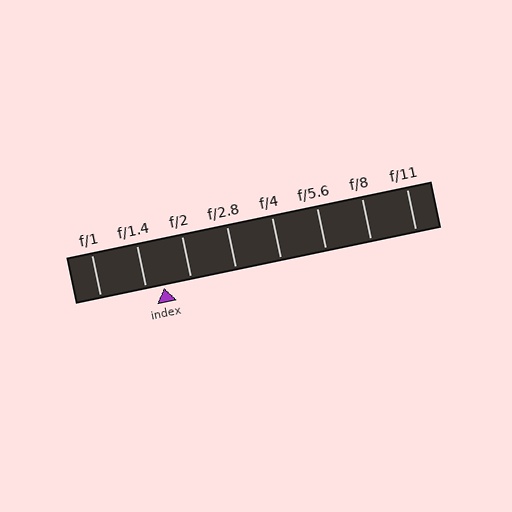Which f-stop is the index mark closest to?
The index mark is closest to f/1.4.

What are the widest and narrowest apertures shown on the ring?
The widest aperture shown is f/1 and the narrowest is f/11.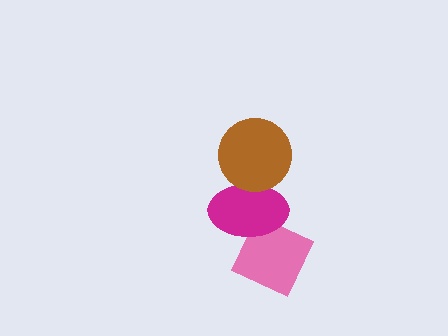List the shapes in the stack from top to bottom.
From top to bottom: the brown circle, the magenta ellipse, the pink diamond.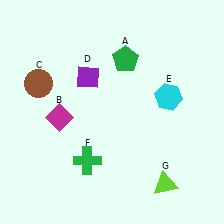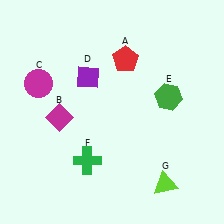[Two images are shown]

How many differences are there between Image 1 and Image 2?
There are 3 differences between the two images.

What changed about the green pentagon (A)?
In Image 1, A is green. In Image 2, it changed to red.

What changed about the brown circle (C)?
In Image 1, C is brown. In Image 2, it changed to magenta.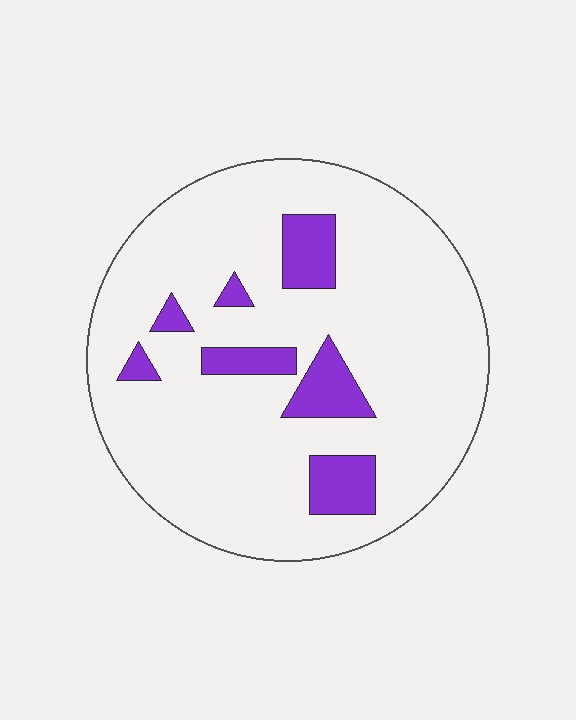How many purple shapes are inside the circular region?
7.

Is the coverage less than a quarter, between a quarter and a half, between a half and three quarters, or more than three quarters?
Less than a quarter.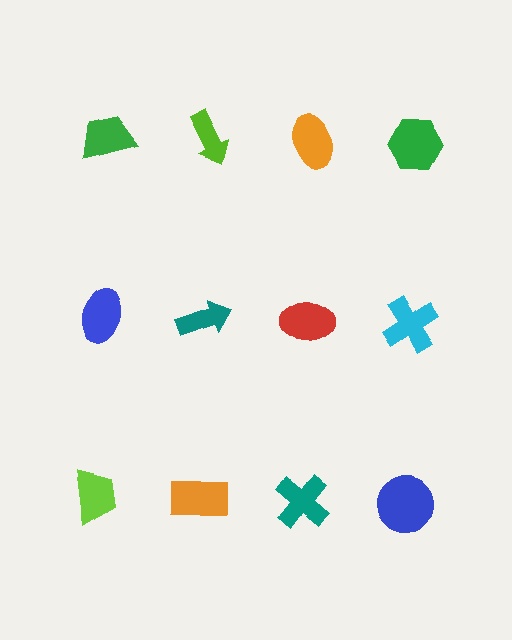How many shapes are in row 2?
4 shapes.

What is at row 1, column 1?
A green trapezoid.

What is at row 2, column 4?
A cyan cross.